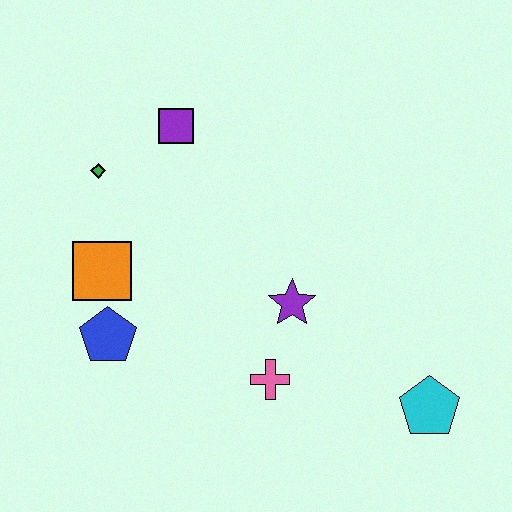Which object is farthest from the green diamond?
The cyan pentagon is farthest from the green diamond.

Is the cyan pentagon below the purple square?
Yes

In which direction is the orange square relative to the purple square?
The orange square is below the purple square.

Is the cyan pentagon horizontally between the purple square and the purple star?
No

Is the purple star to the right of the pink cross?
Yes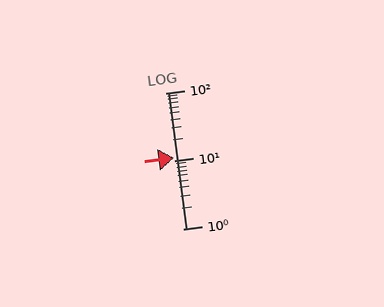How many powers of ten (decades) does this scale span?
The scale spans 2 decades, from 1 to 100.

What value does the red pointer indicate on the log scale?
The pointer indicates approximately 11.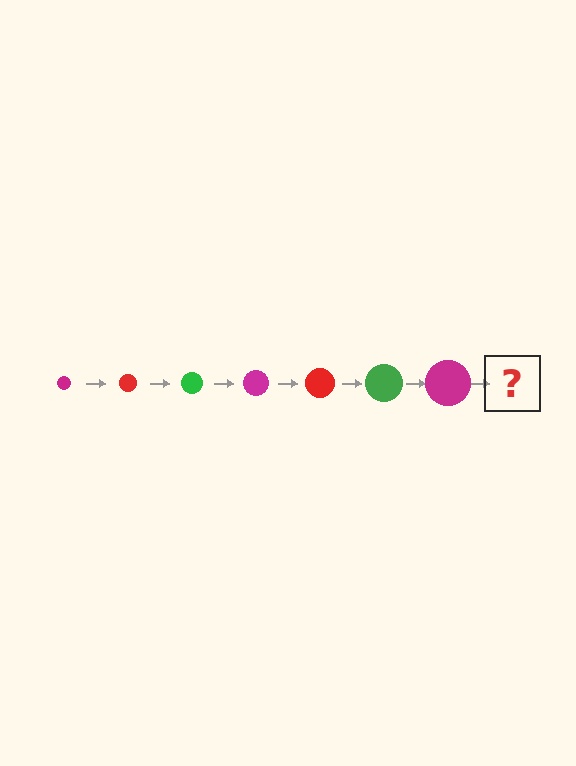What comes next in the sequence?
The next element should be a red circle, larger than the previous one.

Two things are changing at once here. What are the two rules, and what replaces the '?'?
The two rules are that the circle grows larger each step and the color cycles through magenta, red, and green. The '?' should be a red circle, larger than the previous one.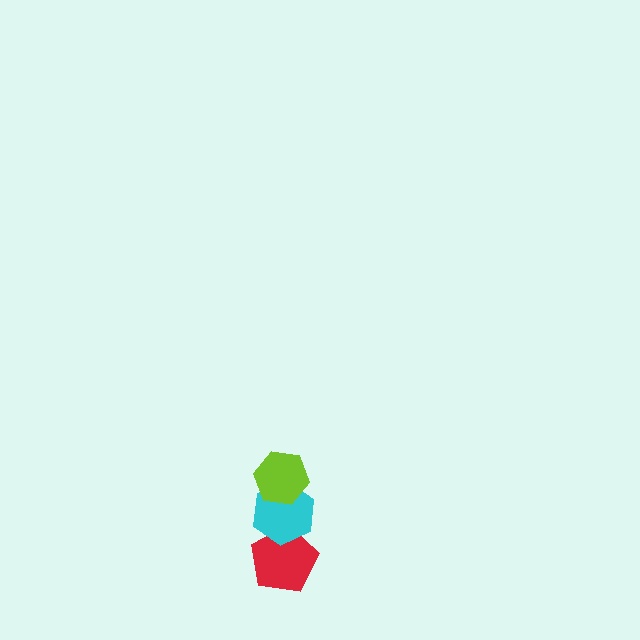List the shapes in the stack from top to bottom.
From top to bottom: the lime hexagon, the cyan hexagon, the red pentagon.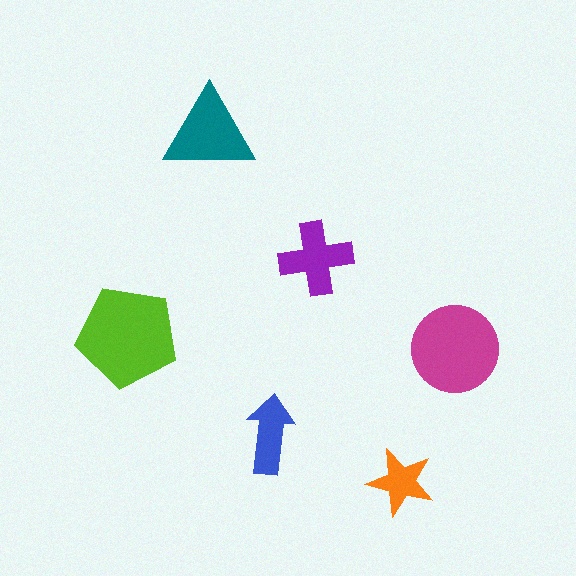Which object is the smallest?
The orange star.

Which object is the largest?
The lime pentagon.